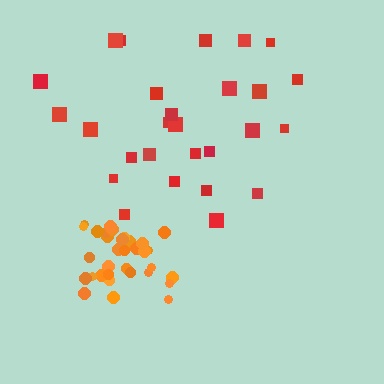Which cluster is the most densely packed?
Orange.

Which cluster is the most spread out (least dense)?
Red.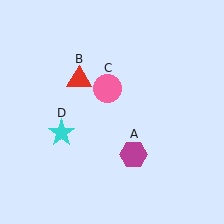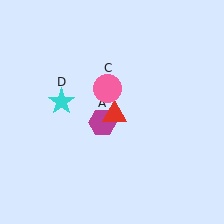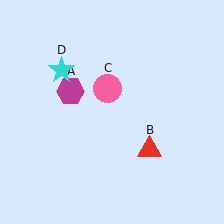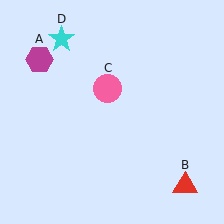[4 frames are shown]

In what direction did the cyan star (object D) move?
The cyan star (object D) moved up.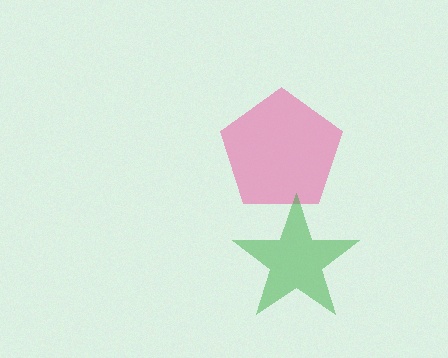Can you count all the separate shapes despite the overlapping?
Yes, there are 2 separate shapes.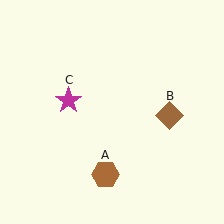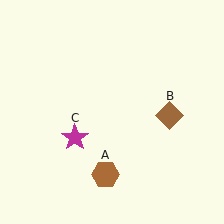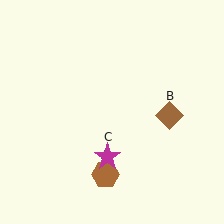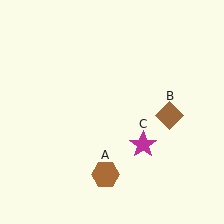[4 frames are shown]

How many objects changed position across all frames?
1 object changed position: magenta star (object C).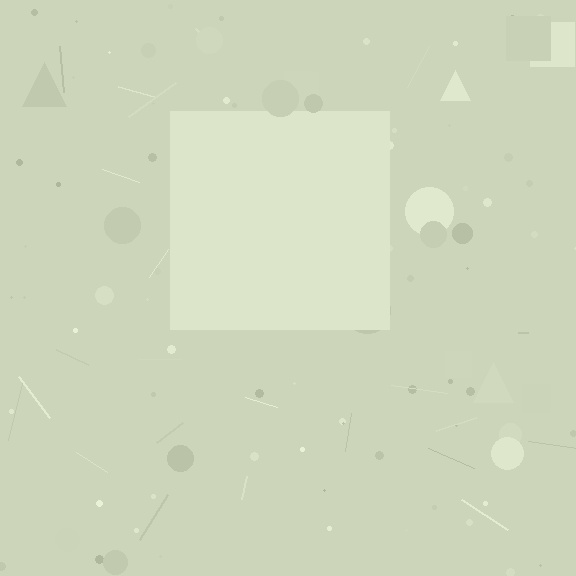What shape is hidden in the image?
A square is hidden in the image.